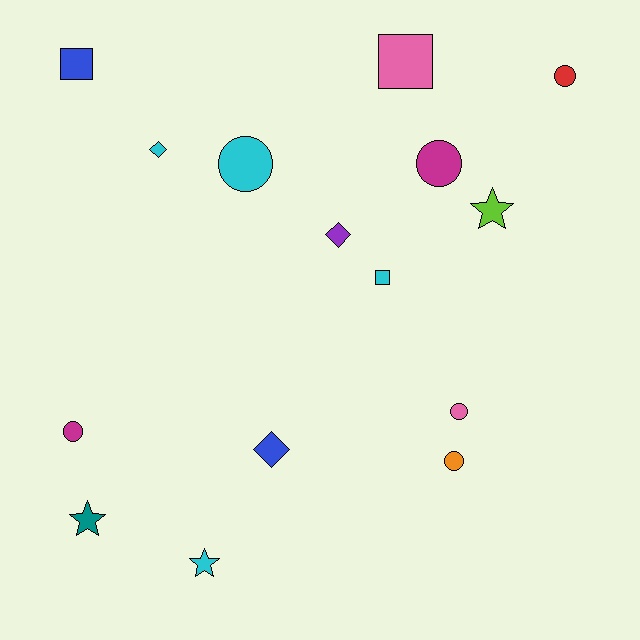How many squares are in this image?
There are 3 squares.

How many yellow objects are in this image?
There are no yellow objects.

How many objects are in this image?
There are 15 objects.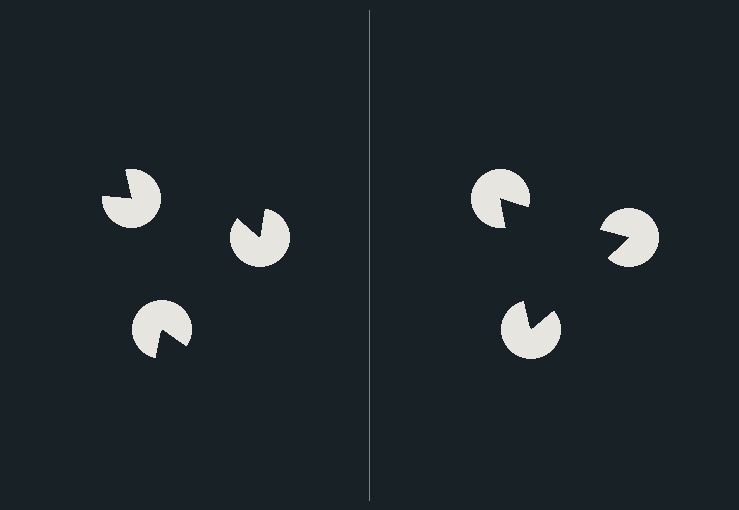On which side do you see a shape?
An illusory triangle appears on the right side. On the left side the wedge cuts are rotated, so no coherent shape forms.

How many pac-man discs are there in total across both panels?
6 — 3 on each side.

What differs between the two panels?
The pac-man discs are positioned identically on both sides; only the wedge orientations differ. On the right they align to a triangle; on the left they are misaligned.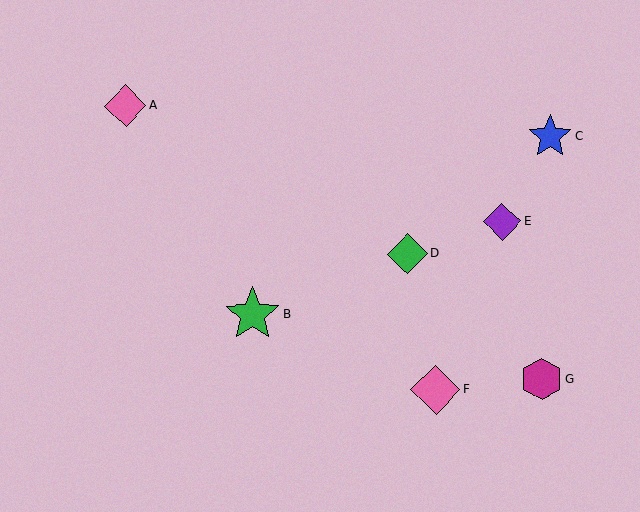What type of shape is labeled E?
Shape E is a purple diamond.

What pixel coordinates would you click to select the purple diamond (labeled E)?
Click at (502, 222) to select the purple diamond E.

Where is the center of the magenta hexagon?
The center of the magenta hexagon is at (542, 379).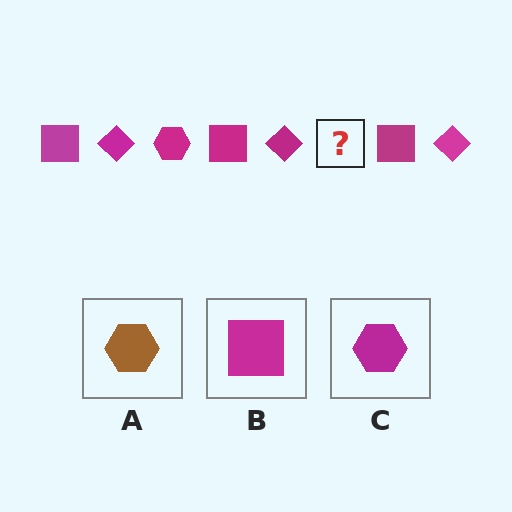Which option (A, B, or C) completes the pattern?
C.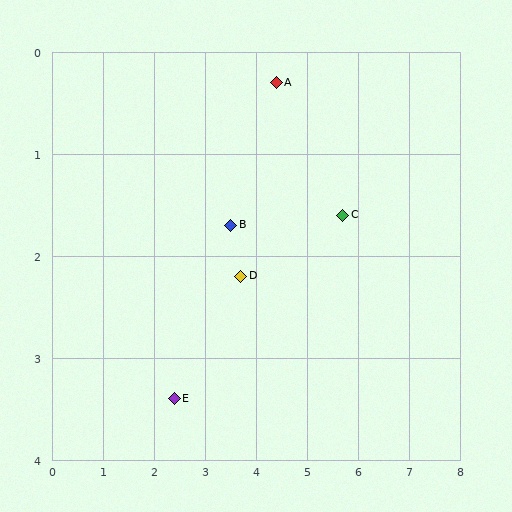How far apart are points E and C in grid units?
Points E and C are about 3.8 grid units apart.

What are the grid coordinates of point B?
Point B is at approximately (3.5, 1.7).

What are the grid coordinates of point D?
Point D is at approximately (3.7, 2.2).